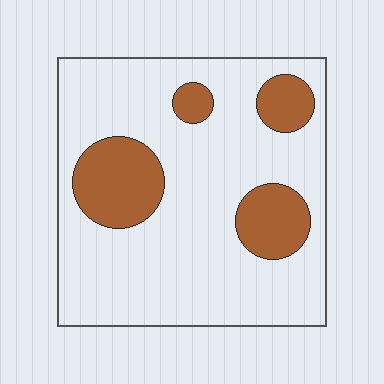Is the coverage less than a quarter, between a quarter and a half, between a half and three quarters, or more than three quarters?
Less than a quarter.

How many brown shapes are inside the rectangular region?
4.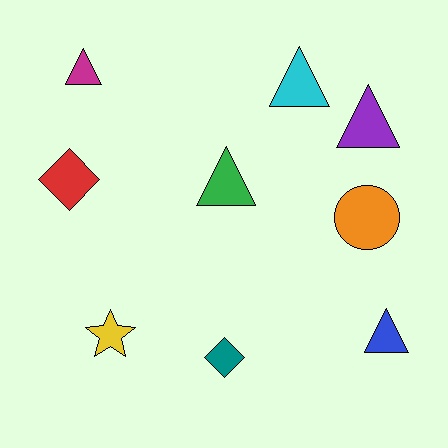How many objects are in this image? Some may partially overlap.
There are 9 objects.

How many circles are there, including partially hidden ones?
There is 1 circle.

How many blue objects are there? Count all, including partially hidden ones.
There is 1 blue object.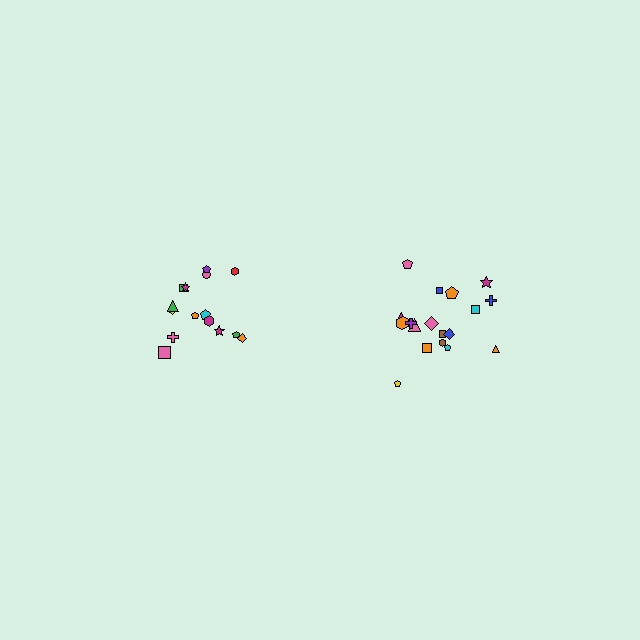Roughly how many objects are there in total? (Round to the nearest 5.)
Roughly 35 objects in total.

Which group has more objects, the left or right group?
The right group.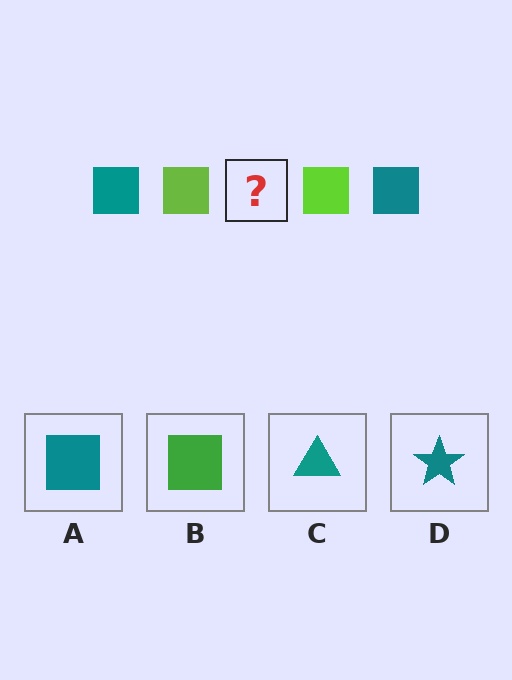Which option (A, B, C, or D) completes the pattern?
A.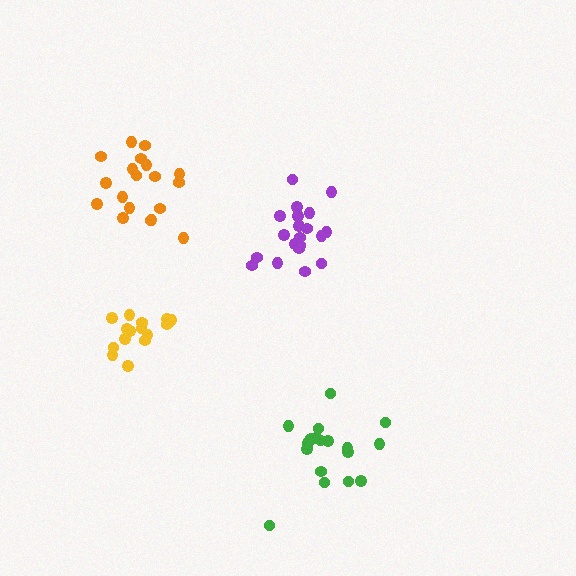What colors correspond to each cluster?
The clusters are colored: purple, yellow, green, orange.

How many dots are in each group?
Group 1: 20 dots, Group 2: 15 dots, Group 3: 18 dots, Group 4: 19 dots (72 total).